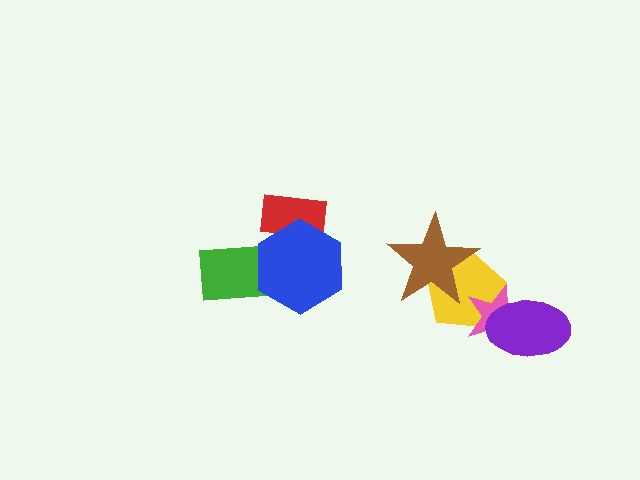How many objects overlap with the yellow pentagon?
3 objects overlap with the yellow pentagon.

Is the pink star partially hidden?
Yes, it is partially covered by another shape.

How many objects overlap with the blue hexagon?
2 objects overlap with the blue hexagon.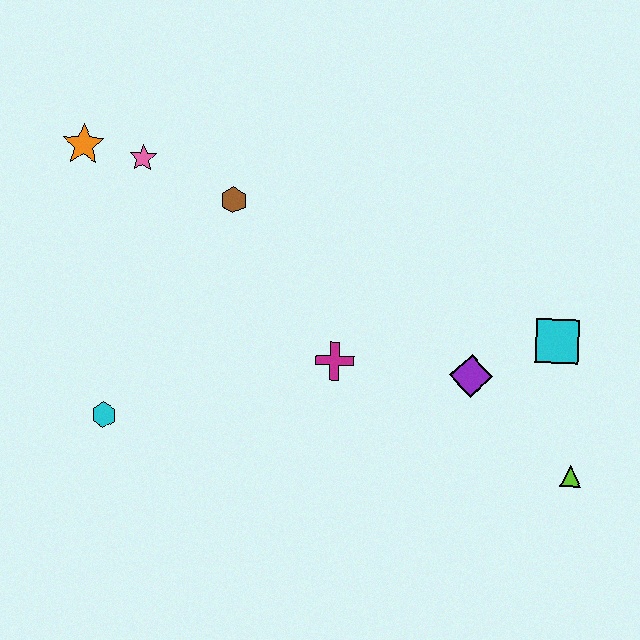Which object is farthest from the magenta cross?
The orange star is farthest from the magenta cross.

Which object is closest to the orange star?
The pink star is closest to the orange star.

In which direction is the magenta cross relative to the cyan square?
The magenta cross is to the left of the cyan square.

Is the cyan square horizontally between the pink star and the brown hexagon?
No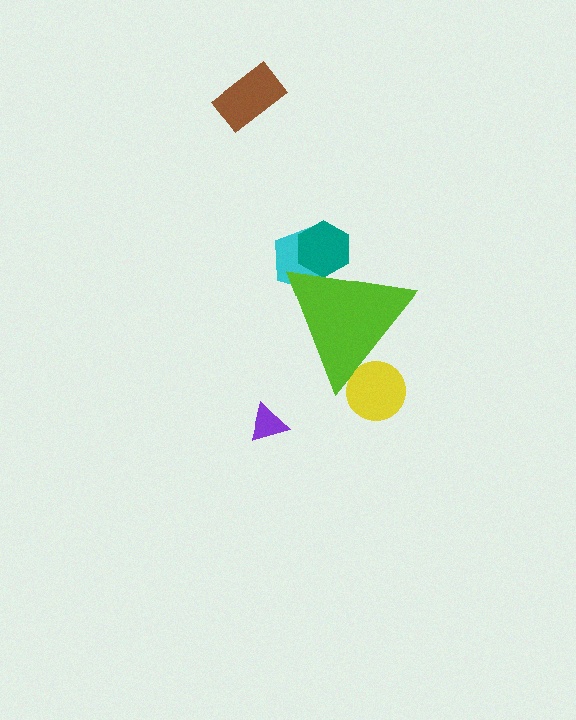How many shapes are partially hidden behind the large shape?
3 shapes are partially hidden.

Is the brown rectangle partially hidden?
No, the brown rectangle is fully visible.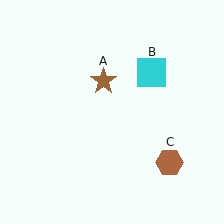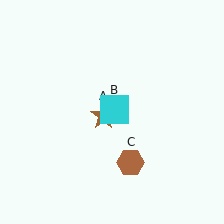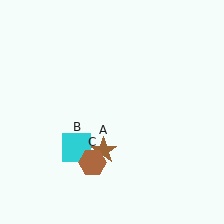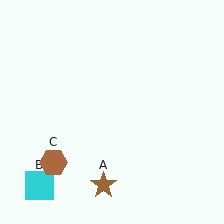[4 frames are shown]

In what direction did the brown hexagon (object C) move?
The brown hexagon (object C) moved left.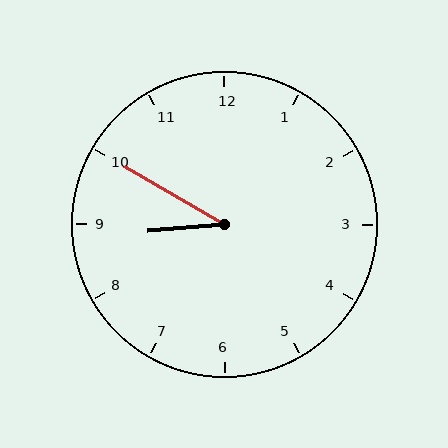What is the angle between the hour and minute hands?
Approximately 35 degrees.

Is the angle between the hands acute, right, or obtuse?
It is acute.